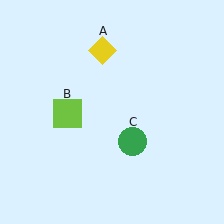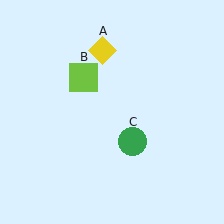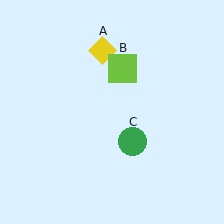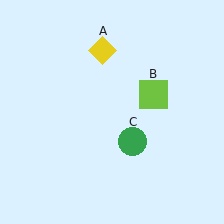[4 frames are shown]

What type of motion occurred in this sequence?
The lime square (object B) rotated clockwise around the center of the scene.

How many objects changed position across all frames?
1 object changed position: lime square (object B).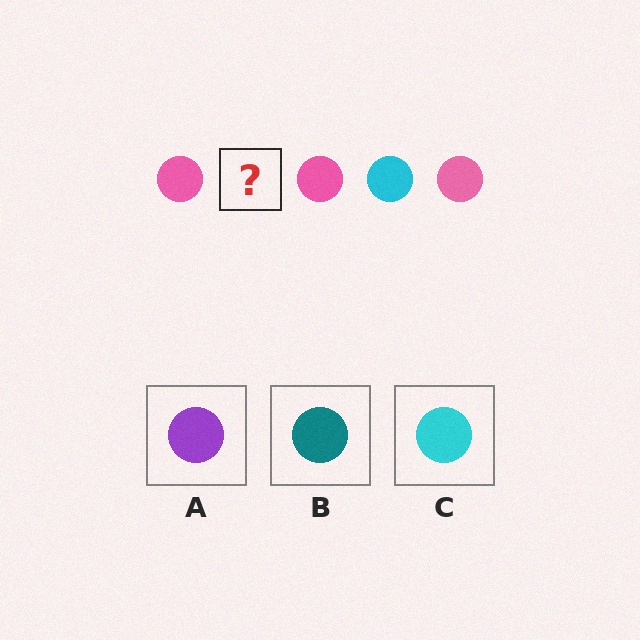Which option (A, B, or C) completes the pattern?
C.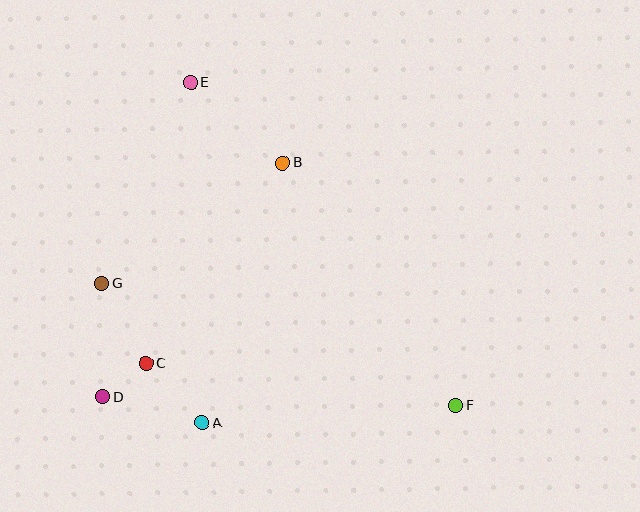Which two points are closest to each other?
Points C and D are closest to each other.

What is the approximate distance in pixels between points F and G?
The distance between F and G is approximately 374 pixels.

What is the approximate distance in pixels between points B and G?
The distance between B and G is approximately 217 pixels.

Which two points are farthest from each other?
Points E and F are farthest from each other.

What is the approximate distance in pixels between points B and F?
The distance between B and F is approximately 298 pixels.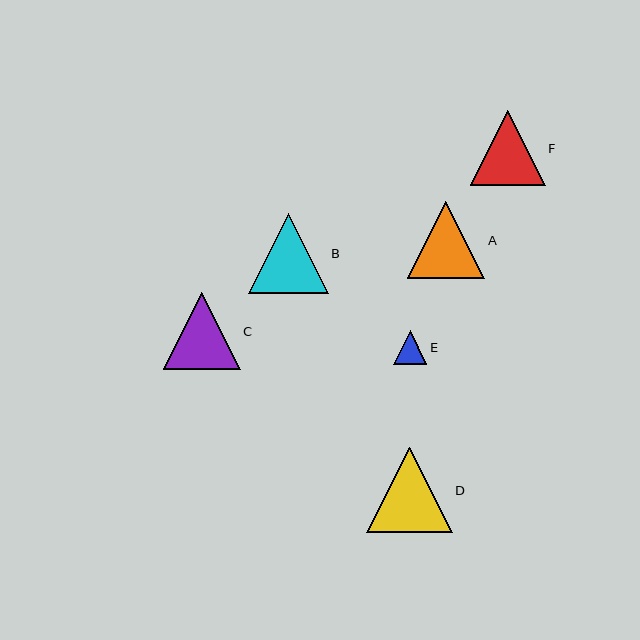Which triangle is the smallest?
Triangle E is the smallest with a size of approximately 33 pixels.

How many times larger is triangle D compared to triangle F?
Triangle D is approximately 1.1 times the size of triangle F.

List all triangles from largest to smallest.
From largest to smallest: D, B, A, C, F, E.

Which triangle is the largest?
Triangle D is the largest with a size of approximately 85 pixels.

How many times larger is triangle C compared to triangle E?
Triangle C is approximately 2.3 times the size of triangle E.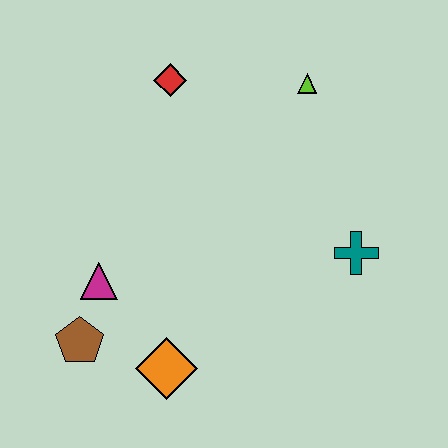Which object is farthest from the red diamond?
The orange diamond is farthest from the red diamond.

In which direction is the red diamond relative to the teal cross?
The red diamond is to the left of the teal cross.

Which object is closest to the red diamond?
The lime triangle is closest to the red diamond.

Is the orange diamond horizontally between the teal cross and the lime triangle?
No